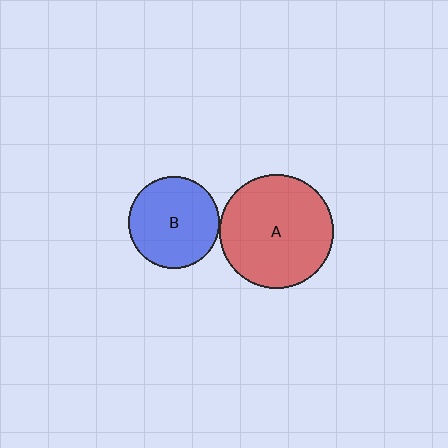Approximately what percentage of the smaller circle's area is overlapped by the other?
Approximately 5%.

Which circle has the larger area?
Circle A (red).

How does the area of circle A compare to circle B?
Approximately 1.6 times.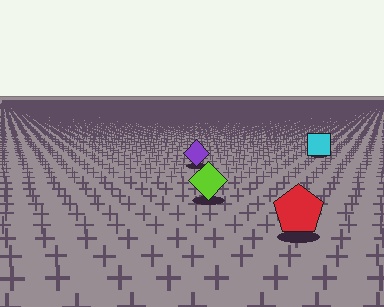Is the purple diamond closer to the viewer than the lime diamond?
No. The lime diamond is closer — you can tell from the texture gradient: the ground texture is coarser near it.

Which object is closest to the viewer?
The red pentagon is closest. The texture marks near it are larger and more spread out.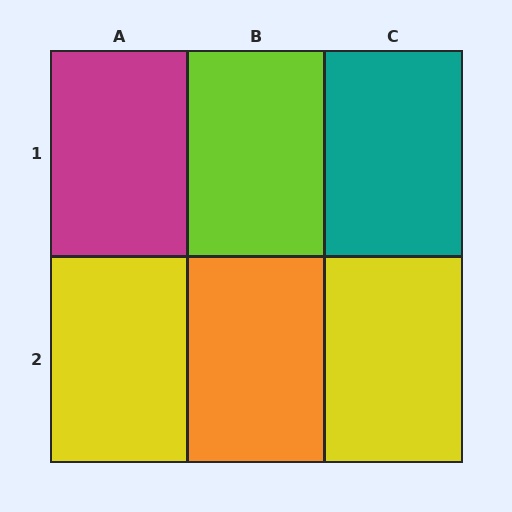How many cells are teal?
1 cell is teal.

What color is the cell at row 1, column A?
Magenta.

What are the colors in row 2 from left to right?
Yellow, orange, yellow.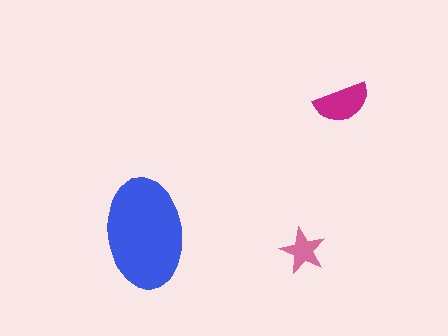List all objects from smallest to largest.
The pink star, the magenta semicircle, the blue ellipse.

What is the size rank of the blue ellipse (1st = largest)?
1st.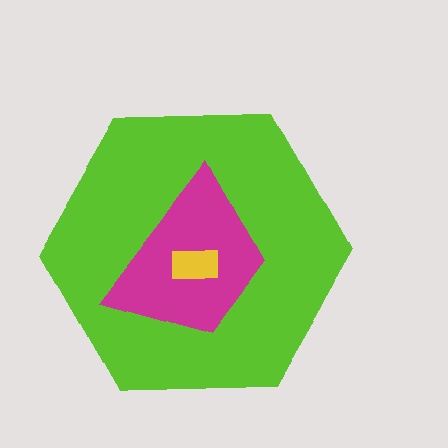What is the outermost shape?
The lime hexagon.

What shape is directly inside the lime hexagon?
The magenta trapezoid.